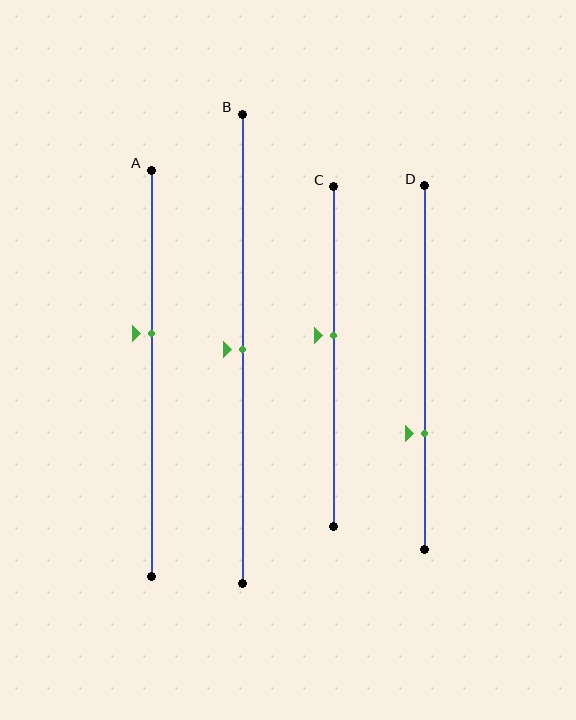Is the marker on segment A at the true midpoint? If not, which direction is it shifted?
No, the marker on segment A is shifted upward by about 10% of the segment length.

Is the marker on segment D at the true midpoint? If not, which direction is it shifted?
No, the marker on segment D is shifted downward by about 18% of the segment length.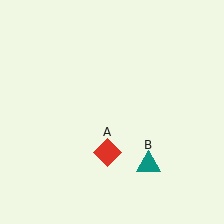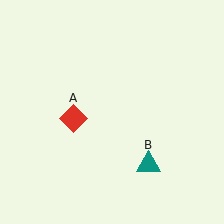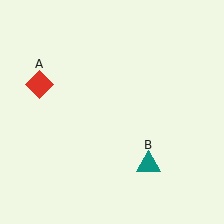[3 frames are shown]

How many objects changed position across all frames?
1 object changed position: red diamond (object A).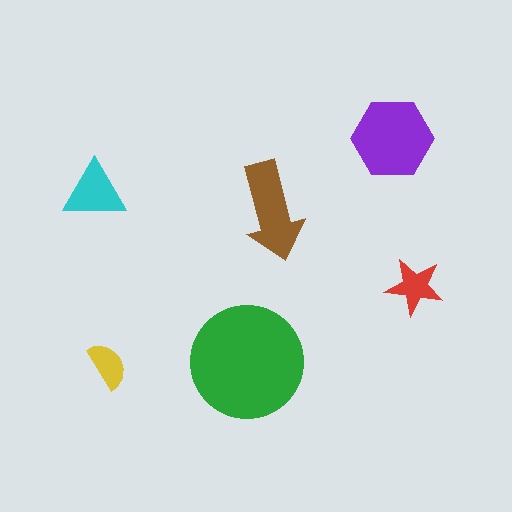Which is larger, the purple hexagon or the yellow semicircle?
The purple hexagon.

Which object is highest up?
The purple hexagon is topmost.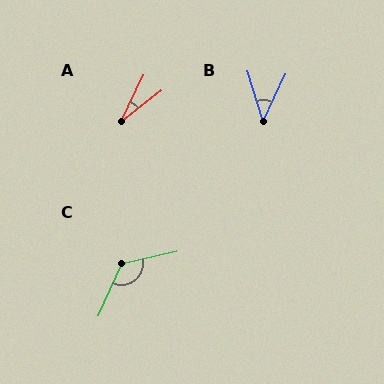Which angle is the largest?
C, at approximately 127 degrees.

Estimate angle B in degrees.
Approximately 43 degrees.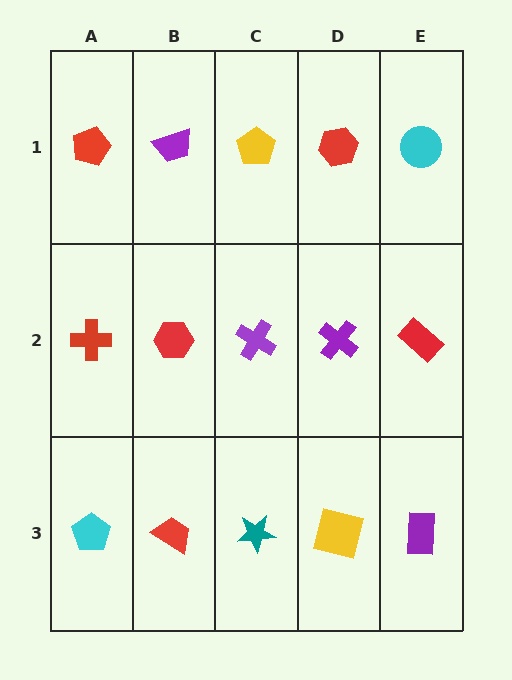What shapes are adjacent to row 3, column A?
A red cross (row 2, column A), a red trapezoid (row 3, column B).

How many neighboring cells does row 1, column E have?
2.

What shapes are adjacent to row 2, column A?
A red pentagon (row 1, column A), a cyan pentagon (row 3, column A), a red hexagon (row 2, column B).